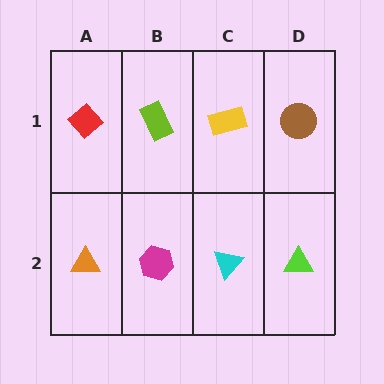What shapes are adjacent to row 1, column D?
A lime triangle (row 2, column D), a yellow rectangle (row 1, column C).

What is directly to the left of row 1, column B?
A red diamond.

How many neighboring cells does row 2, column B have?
3.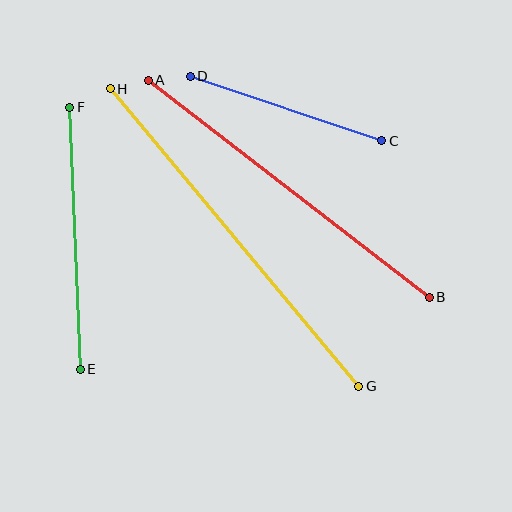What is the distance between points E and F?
The distance is approximately 262 pixels.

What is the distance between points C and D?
The distance is approximately 202 pixels.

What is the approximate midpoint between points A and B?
The midpoint is at approximately (289, 189) pixels.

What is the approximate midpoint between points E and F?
The midpoint is at approximately (75, 238) pixels.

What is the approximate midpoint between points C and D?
The midpoint is at approximately (286, 109) pixels.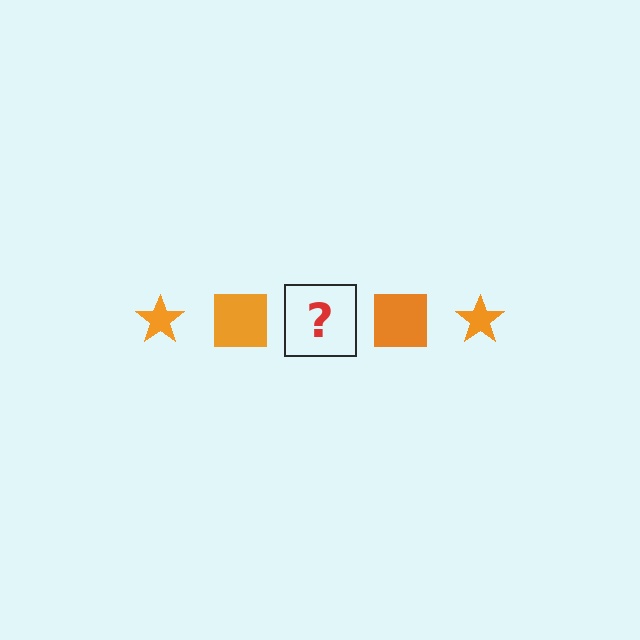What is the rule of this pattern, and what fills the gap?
The rule is that the pattern cycles through star, square shapes in orange. The gap should be filled with an orange star.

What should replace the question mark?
The question mark should be replaced with an orange star.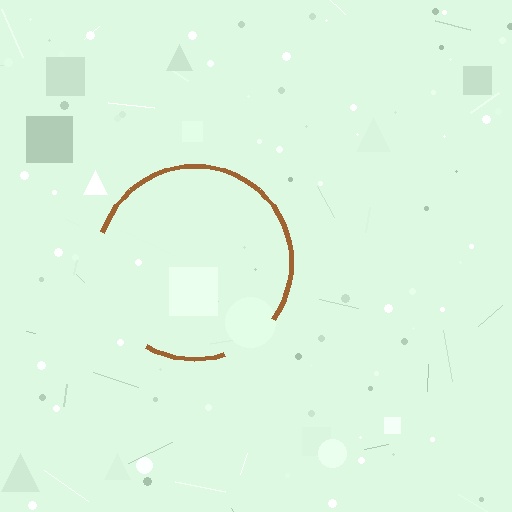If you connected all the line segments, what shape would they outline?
They would outline a circle.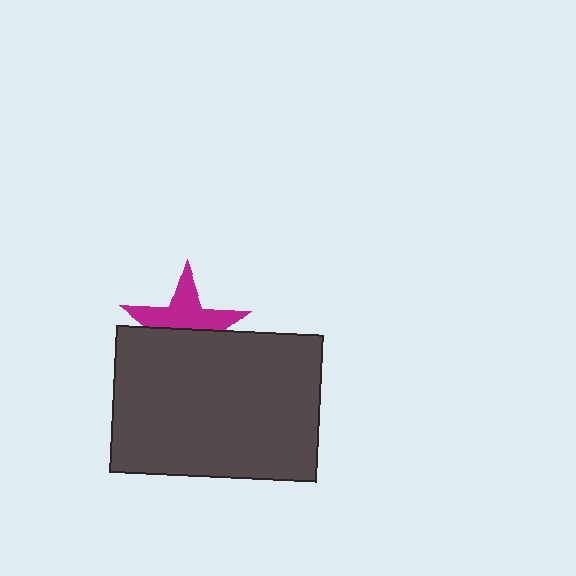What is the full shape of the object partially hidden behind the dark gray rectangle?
The partially hidden object is a magenta star.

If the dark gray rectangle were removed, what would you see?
You would see the complete magenta star.